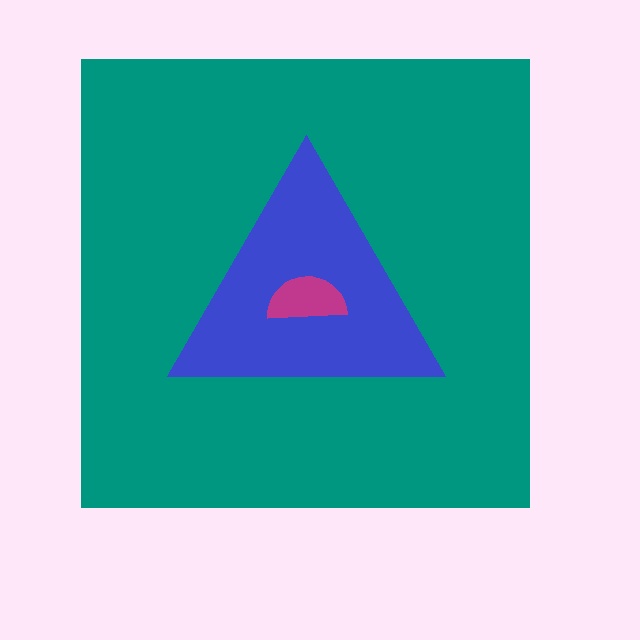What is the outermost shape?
The teal square.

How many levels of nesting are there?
3.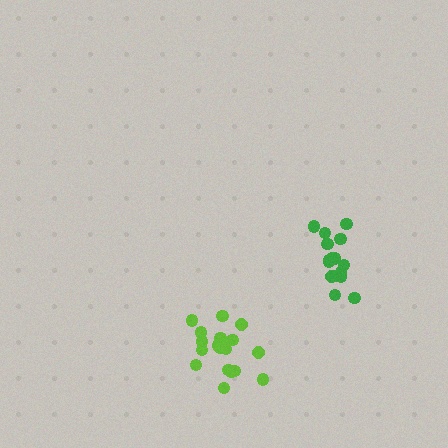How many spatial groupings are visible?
There are 2 spatial groupings.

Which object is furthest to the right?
The green cluster is rightmost.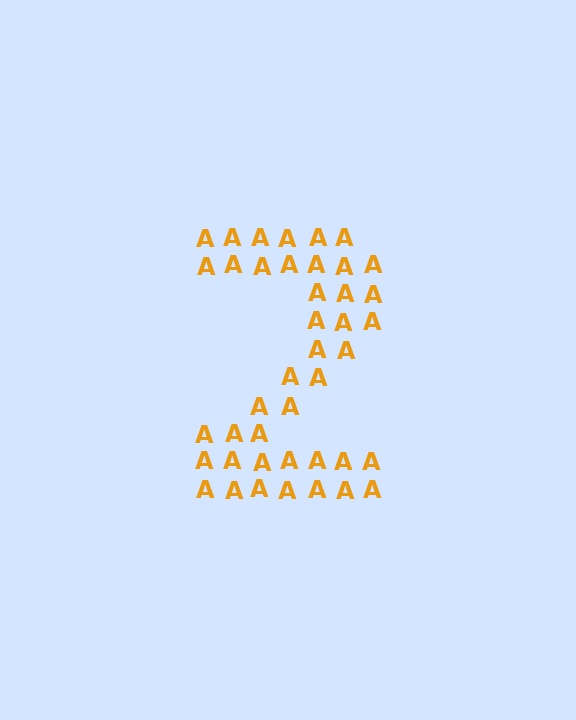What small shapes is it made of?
It is made of small letter A's.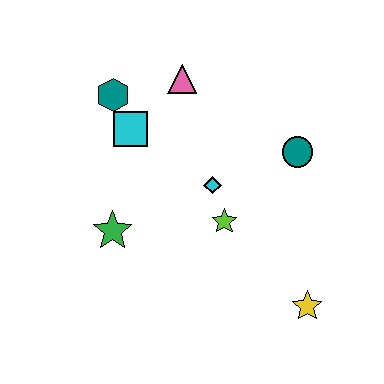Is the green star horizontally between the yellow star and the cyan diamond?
No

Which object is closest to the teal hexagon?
The cyan square is closest to the teal hexagon.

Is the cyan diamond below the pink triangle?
Yes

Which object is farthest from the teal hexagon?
The yellow star is farthest from the teal hexagon.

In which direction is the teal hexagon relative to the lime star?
The teal hexagon is above the lime star.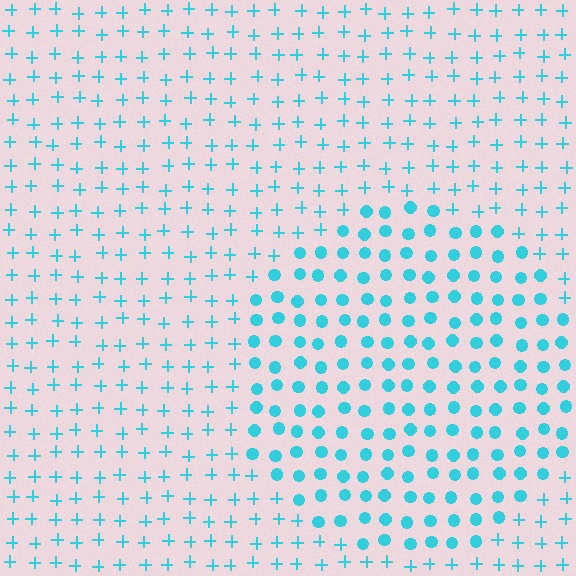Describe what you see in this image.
The image is filled with small cyan elements arranged in a uniform grid. A circle-shaped region contains circles, while the surrounding area contains plus signs. The boundary is defined purely by the change in element shape.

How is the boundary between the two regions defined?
The boundary is defined by a change in element shape: circles inside vs. plus signs outside. All elements share the same color and spacing.